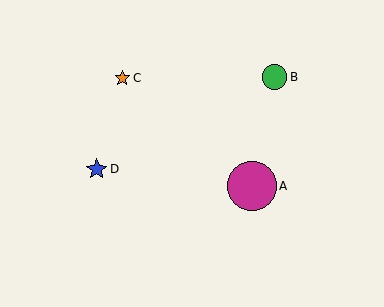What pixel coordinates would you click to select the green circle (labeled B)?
Click at (274, 77) to select the green circle B.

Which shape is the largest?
The magenta circle (labeled A) is the largest.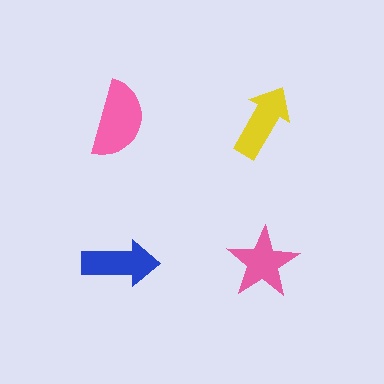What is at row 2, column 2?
A pink star.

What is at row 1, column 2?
A yellow arrow.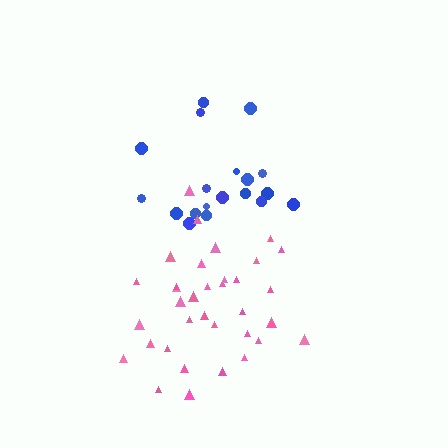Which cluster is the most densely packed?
Pink.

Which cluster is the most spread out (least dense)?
Blue.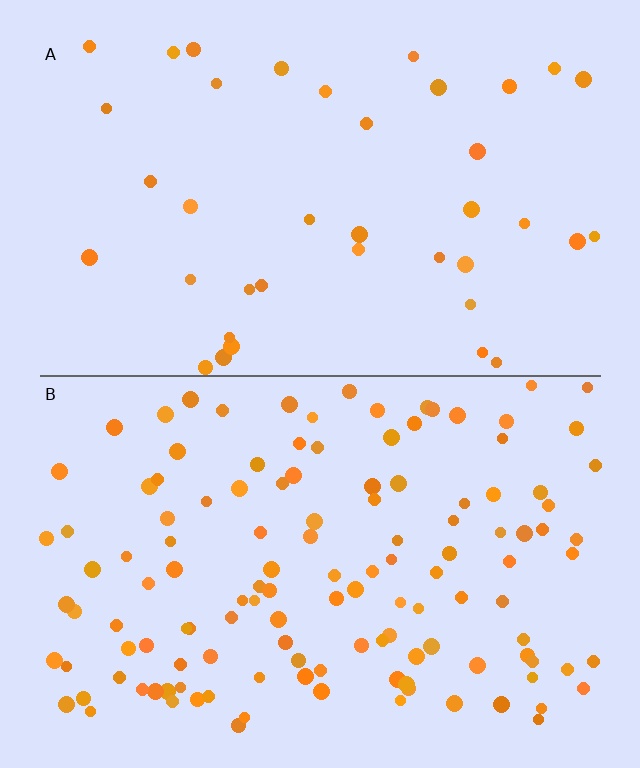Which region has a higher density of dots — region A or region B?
B (the bottom).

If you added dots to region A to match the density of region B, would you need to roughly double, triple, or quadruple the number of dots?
Approximately triple.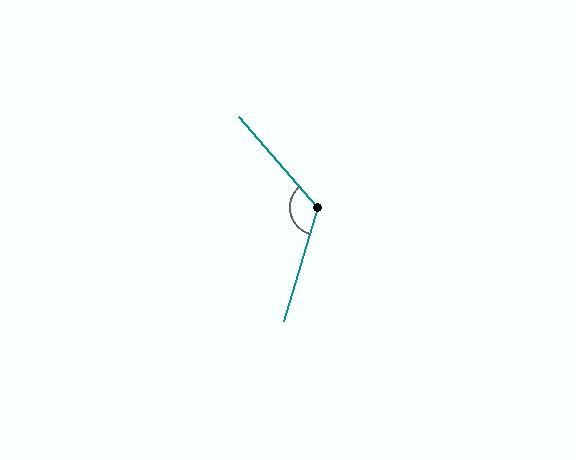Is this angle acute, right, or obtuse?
It is obtuse.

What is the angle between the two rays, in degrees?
Approximately 123 degrees.